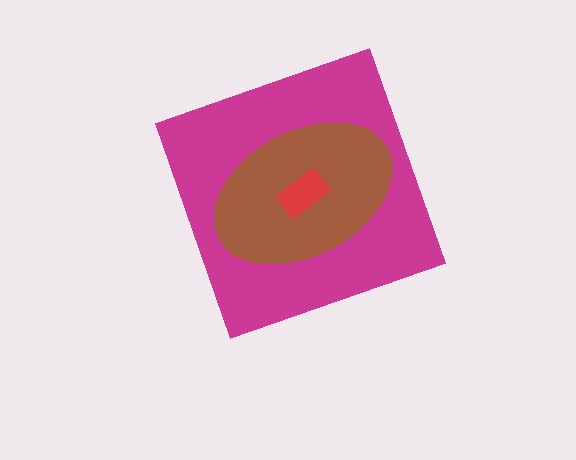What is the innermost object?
The red rectangle.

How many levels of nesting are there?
3.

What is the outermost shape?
The magenta diamond.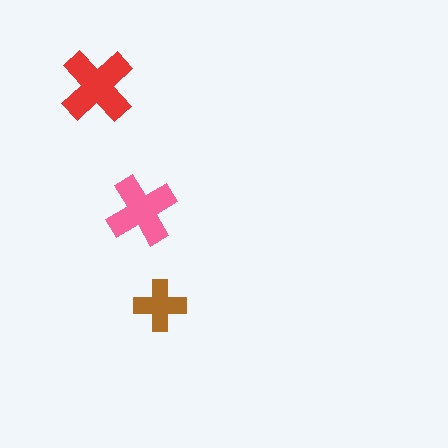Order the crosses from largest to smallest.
the red one, the pink one, the brown one.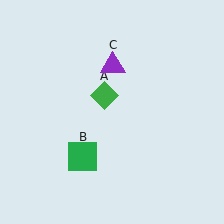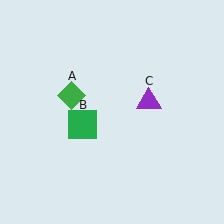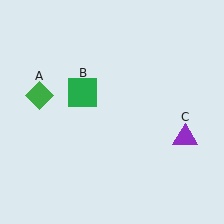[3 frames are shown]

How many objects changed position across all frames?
3 objects changed position: green diamond (object A), green square (object B), purple triangle (object C).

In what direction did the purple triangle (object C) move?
The purple triangle (object C) moved down and to the right.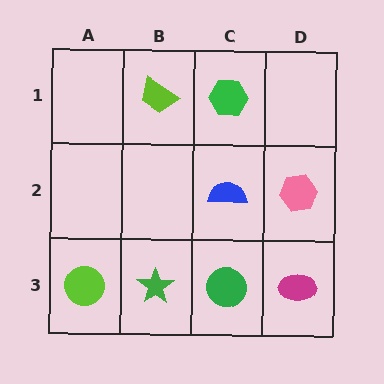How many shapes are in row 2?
2 shapes.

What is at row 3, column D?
A magenta ellipse.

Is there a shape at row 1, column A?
No, that cell is empty.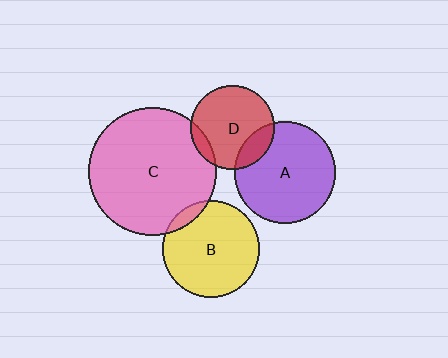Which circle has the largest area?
Circle C (pink).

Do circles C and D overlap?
Yes.